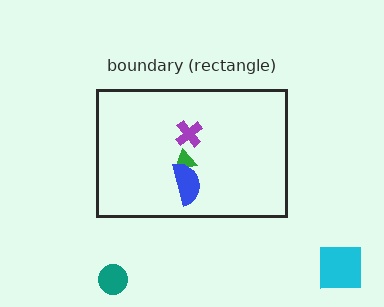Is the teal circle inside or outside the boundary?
Outside.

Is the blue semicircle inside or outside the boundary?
Inside.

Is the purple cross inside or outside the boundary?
Inside.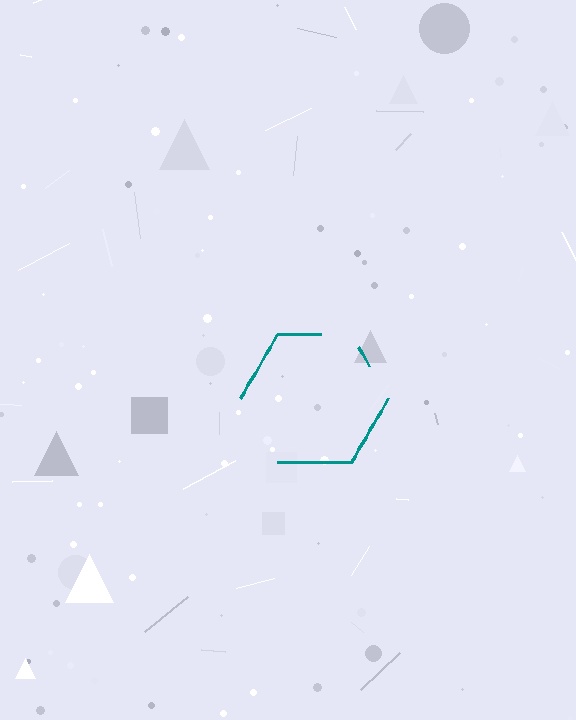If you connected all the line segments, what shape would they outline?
They would outline a hexagon.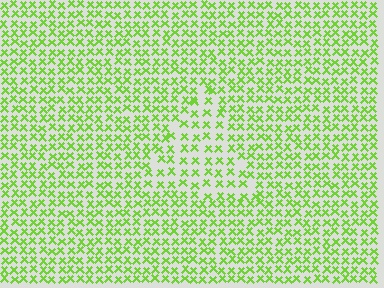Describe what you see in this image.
The image contains small lime elements arranged at two different densities. A triangle-shaped region is visible where the elements are less densely packed than the surrounding area.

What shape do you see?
I see a triangle.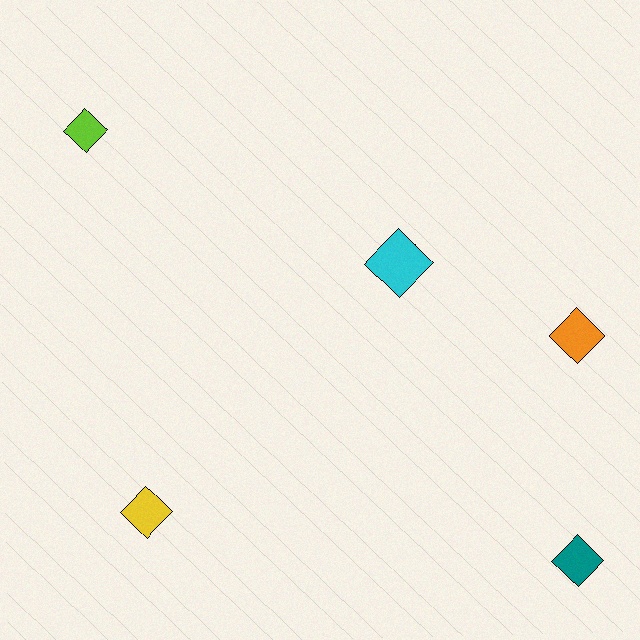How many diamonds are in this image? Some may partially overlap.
There are 5 diamonds.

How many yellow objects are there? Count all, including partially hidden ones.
There is 1 yellow object.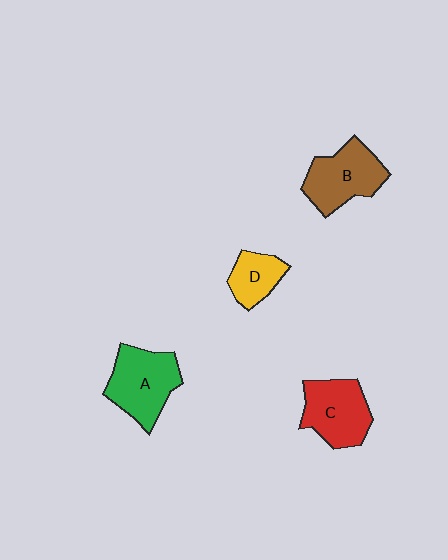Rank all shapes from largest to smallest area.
From largest to smallest: A (green), B (brown), C (red), D (yellow).